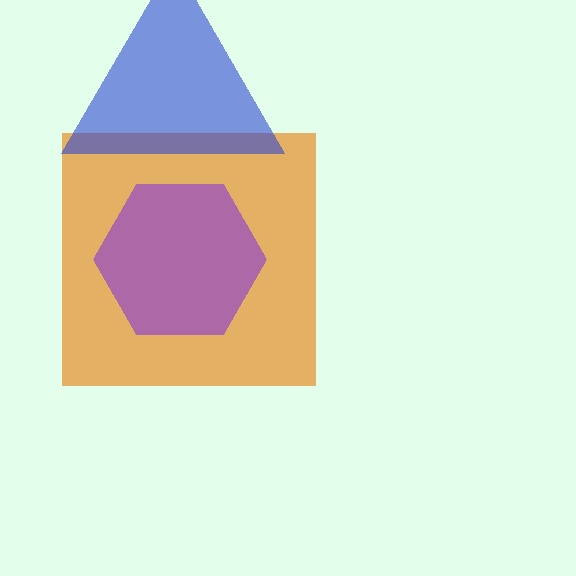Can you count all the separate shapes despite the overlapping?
Yes, there are 3 separate shapes.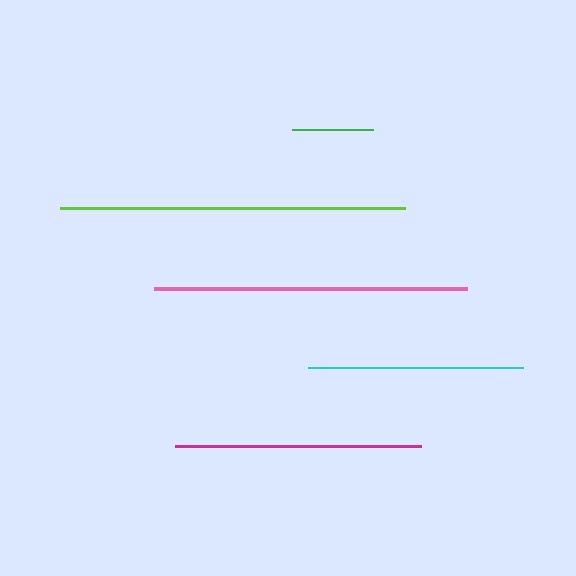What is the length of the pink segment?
The pink segment is approximately 313 pixels long.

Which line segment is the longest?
The lime line is the longest at approximately 345 pixels.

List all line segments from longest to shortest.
From longest to shortest: lime, pink, magenta, cyan, green.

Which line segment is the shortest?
The green line is the shortest at approximately 81 pixels.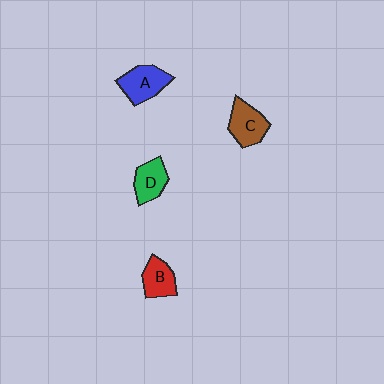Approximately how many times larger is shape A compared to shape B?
Approximately 1.3 times.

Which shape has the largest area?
Shape A (blue).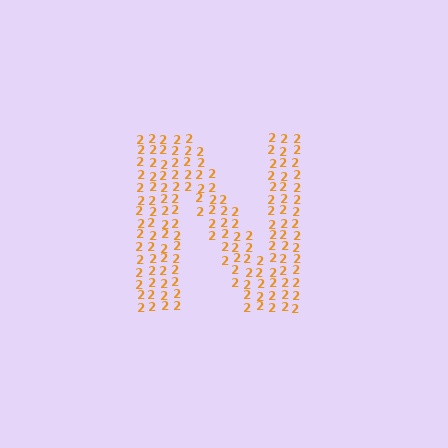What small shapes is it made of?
It is made of small digit 2's.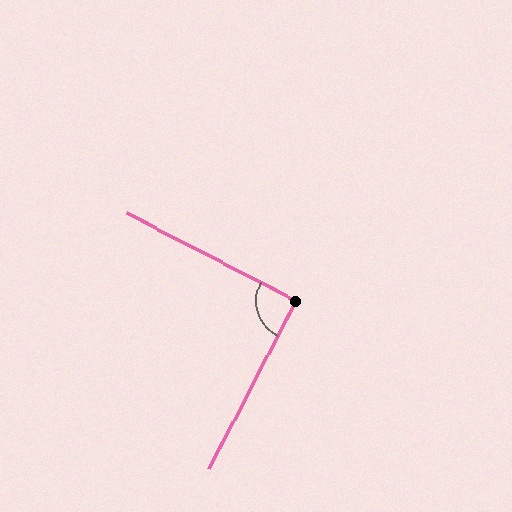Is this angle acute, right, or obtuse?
It is approximately a right angle.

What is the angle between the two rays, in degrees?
Approximately 90 degrees.